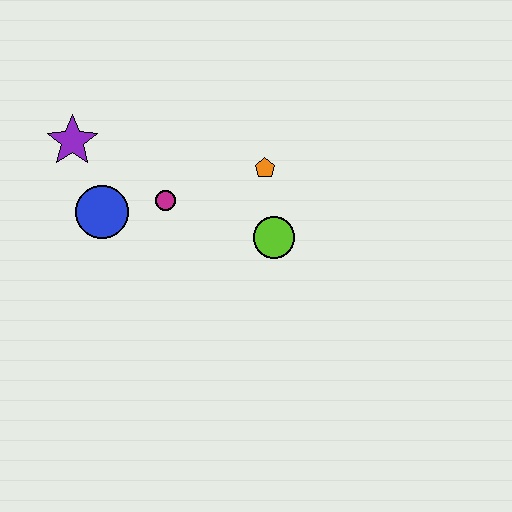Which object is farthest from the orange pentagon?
The purple star is farthest from the orange pentagon.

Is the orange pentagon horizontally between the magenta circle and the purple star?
No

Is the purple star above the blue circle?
Yes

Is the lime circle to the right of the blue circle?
Yes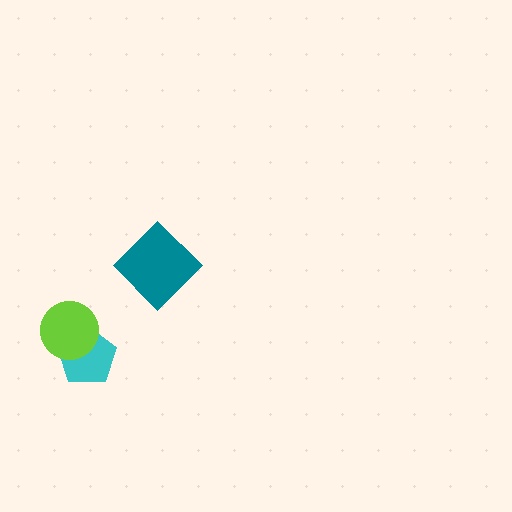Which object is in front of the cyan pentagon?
The lime circle is in front of the cyan pentagon.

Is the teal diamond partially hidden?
No, no other shape covers it.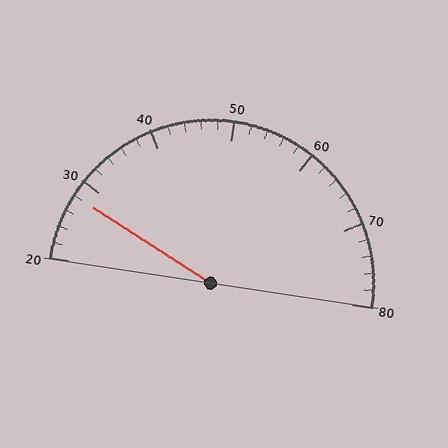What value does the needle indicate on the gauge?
The needle indicates approximately 28.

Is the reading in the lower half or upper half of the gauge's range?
The reading is in the lower half of the range (20 to 80).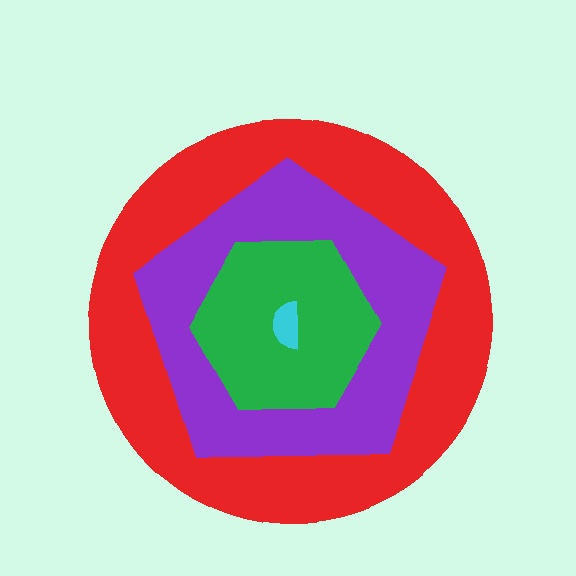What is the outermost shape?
The red circle.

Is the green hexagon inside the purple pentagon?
Yes.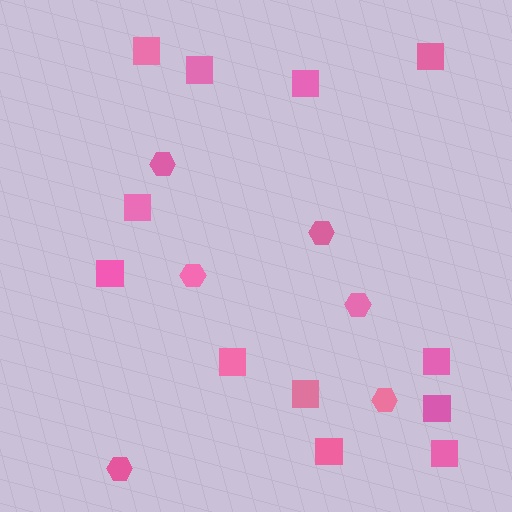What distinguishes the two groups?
There are 2 groups: one group of hexagons (6) and one group of squares (12).